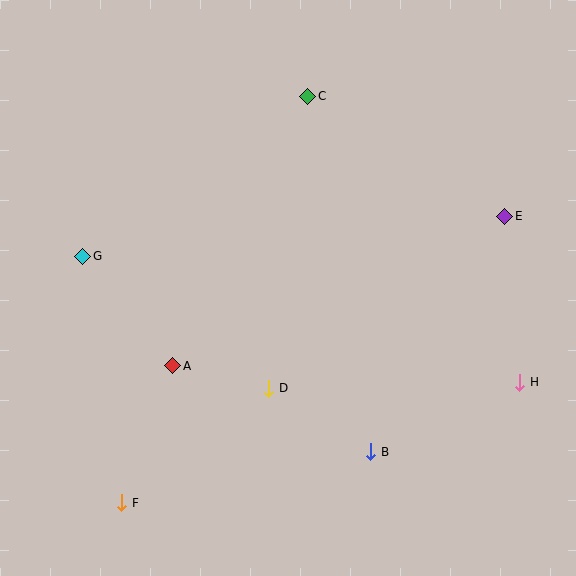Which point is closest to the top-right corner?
Point E is closest to the top-right corner.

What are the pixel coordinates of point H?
Point H is at (520, 382).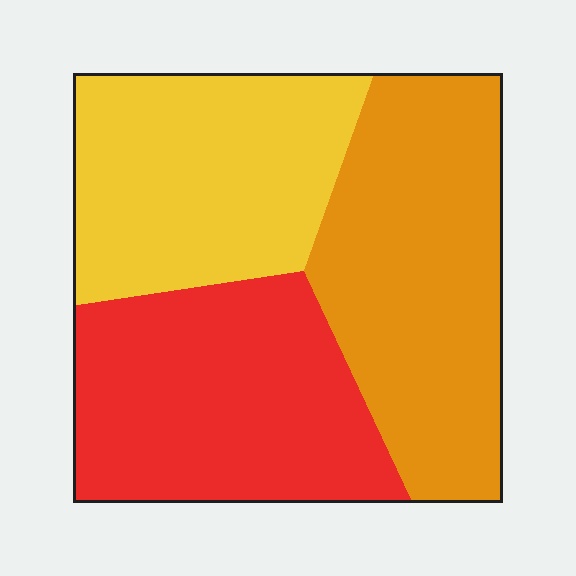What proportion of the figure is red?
Red takes up between a third and a half of the figure.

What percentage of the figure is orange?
Orange takes up about three eighths (3/8) of the figure.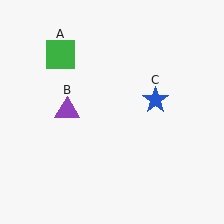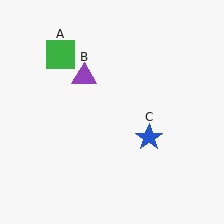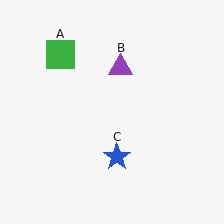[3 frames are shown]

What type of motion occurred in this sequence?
The purple triangle (object B), blue star (object C) rotated clockwise around the center of the scene.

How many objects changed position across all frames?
2 objects changed position: purple triangle (object B), blue star (object C).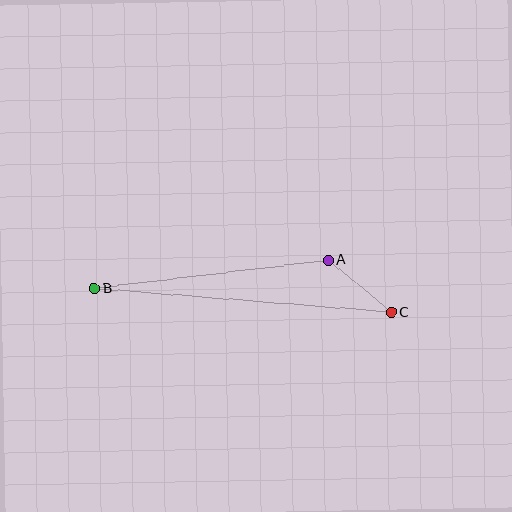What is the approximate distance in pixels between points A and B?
The distance between A and B is approximately 236 pixels.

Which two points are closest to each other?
Points A and C are closest to each other.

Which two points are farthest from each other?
Points B and C are farthest from each other.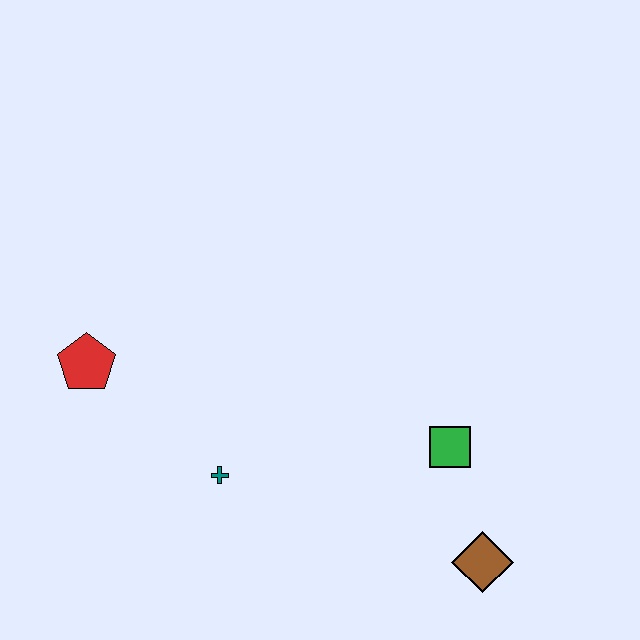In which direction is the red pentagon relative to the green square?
The red pentagon is to the left of the green square.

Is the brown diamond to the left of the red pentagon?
No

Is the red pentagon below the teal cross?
No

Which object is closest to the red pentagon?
The teal cross is closest to the red pentagon.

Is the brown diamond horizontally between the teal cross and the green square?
No